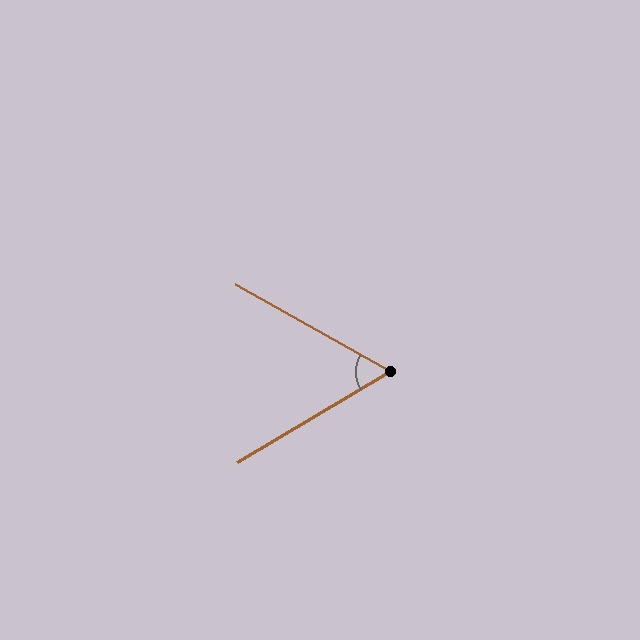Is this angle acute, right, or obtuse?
It is acute.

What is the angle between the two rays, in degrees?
Approximately 60 degrees.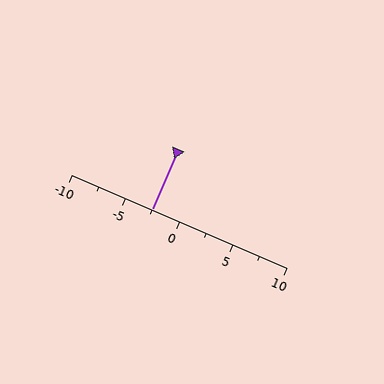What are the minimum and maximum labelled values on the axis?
The axis runs from -10 to 10.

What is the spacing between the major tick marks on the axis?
The major ticks are spaced 5 apart.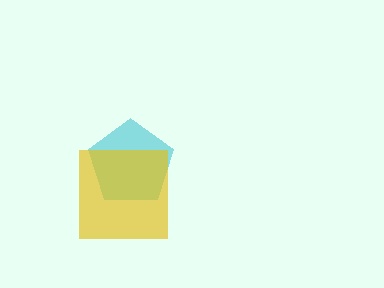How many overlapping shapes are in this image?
There are 2 overlapping shapes in the image.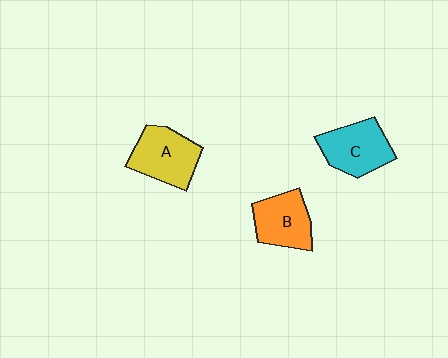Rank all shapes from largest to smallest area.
From largest to smallest: A (yellow), C (cyan), B (orange).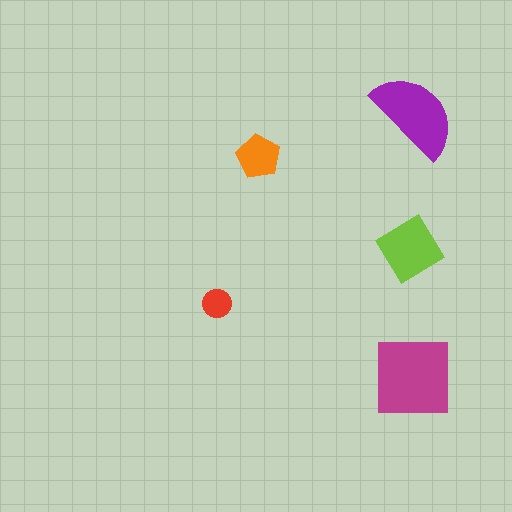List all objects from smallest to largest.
The red circle, the orange pentagon, the lime diamond, the purple semicircle, the magenta square.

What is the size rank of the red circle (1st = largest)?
5th.